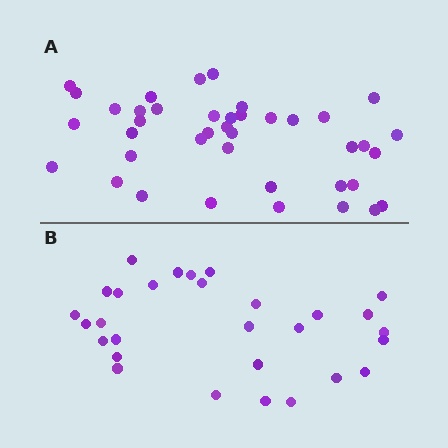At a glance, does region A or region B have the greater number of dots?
Region A (the top region) has more dots.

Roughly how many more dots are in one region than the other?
Region A has roughly 12 or so more dots than region B.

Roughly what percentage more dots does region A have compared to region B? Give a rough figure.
About 40% more.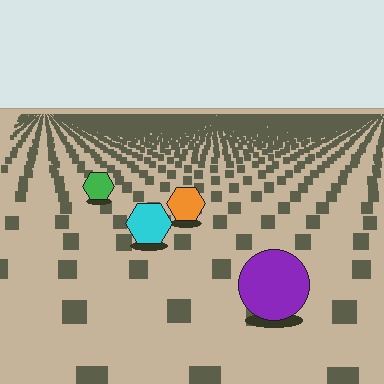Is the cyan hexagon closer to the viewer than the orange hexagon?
Yes. The cyan hexagon is closer — you can tell from the texture gradient: the ground texture is coarser near it.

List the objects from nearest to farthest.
From nearest to farthest: the purple circle, the cyan hexagon, the orange hexagon, the green hexagon.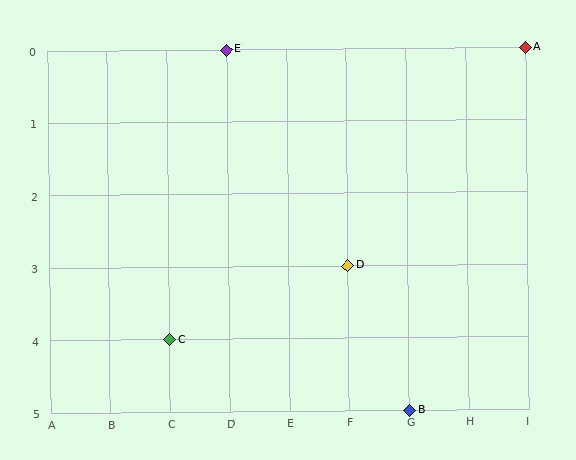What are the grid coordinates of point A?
Point A is at grid coordinates (I, 0).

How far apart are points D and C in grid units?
Points D and C are 3 columns and 1 row apart (about 3.2 grid units diagonally).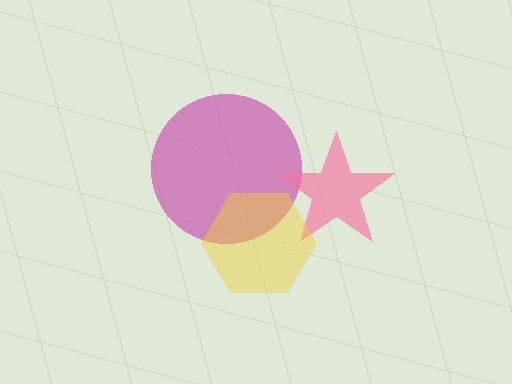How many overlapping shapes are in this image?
There are 3 overlapping shapes in the image.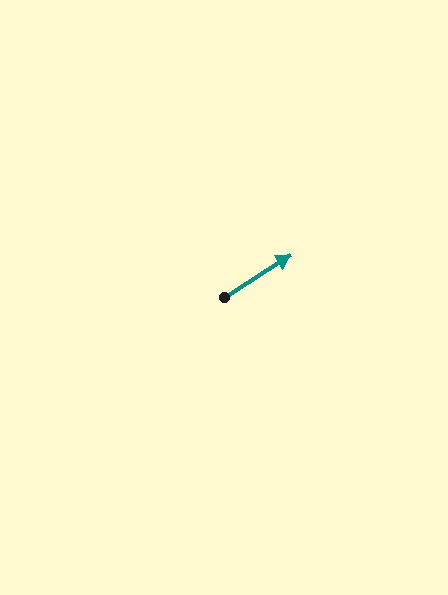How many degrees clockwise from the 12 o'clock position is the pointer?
Approximately 57 degrees.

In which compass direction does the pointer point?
Northeast.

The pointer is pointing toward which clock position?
Roughly 2 o'clock.